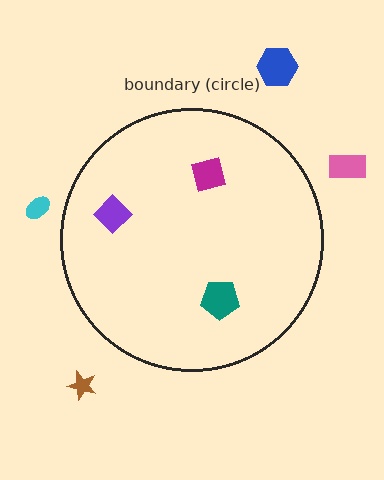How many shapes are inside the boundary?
3 inside, 4 outside.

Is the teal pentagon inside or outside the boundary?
Inside.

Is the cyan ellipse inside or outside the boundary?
Outside.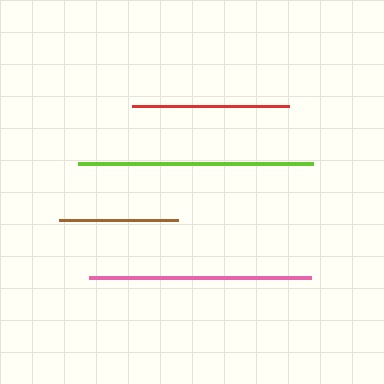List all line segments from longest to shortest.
From longest to shortest: lime, pink, red, brown.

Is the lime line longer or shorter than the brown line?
The lime line is longer than the brown line.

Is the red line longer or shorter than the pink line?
The pink line is longer than the red line.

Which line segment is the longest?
The lime line is the longest at approximately 235 pixels.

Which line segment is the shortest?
The brown line is the shortest at approximately 119 pixels.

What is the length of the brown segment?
The brown segment is approximately 119 pixels long.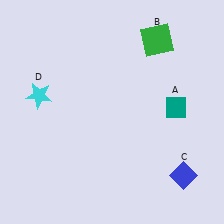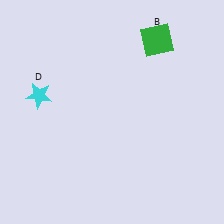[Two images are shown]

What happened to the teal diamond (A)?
The teal diamond (A) was removed in Image 2. It was in the top-right area of Image 1.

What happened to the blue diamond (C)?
The blue diamond (C) was removed in Image 2. It was in the bottom-right area of Image 1.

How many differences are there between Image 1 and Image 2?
There are 2 differences between the two images.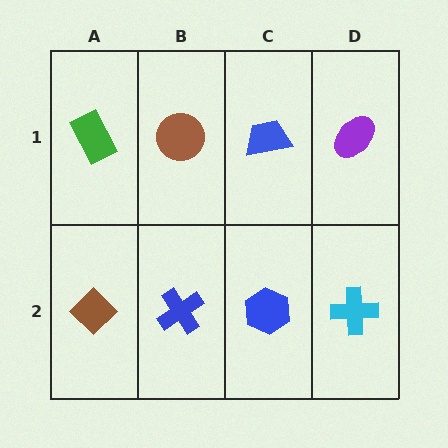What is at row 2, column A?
A brown diamond.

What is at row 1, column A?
A green rectangle.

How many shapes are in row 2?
4 shapes.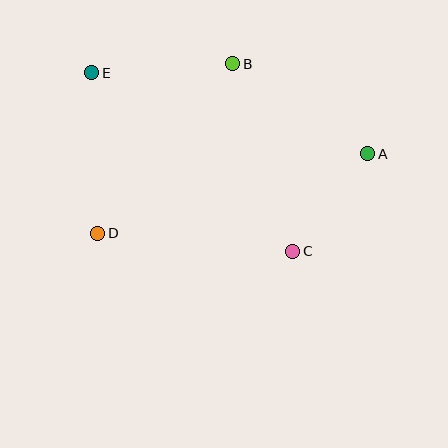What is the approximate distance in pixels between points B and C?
The distance between B and C is approximately 197 pixels.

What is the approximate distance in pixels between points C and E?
The distance between C and E is approximately 269 pixels.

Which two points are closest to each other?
Points A and C are closest to each other.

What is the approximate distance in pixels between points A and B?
The distance between A and B is approximately 163 pixels.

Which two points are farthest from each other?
Points A and E are farthest from each other.